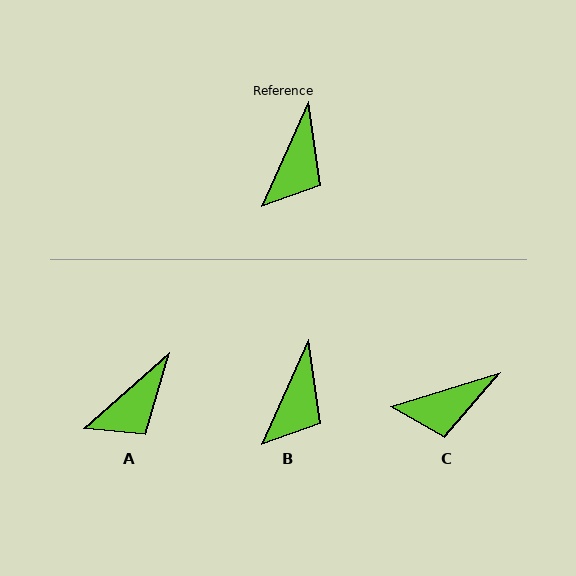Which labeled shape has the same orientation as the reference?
B.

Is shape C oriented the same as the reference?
No, it is off by about 49 degrees.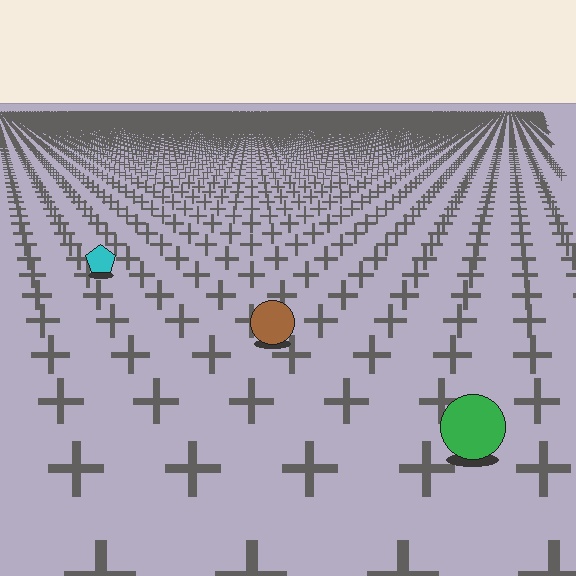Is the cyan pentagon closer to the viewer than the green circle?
No. The green circle is closer — you can tell from the texture gradient: the ground texture is coarser near it.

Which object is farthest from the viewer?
The cyan pentagon is farthest from the viewer. It appears smaller and the ground texture around it is denser.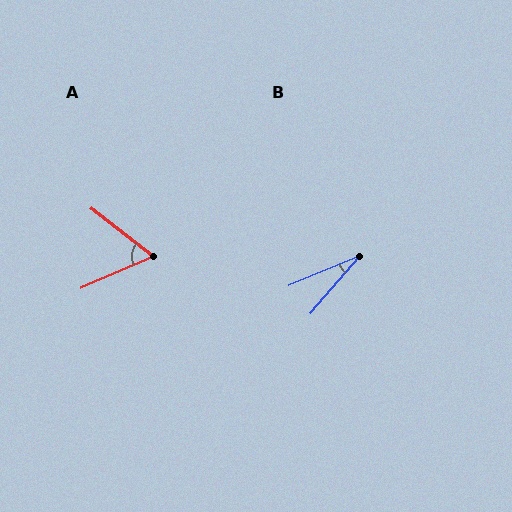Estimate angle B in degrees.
Approximately 26 degrees.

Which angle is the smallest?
B, at approximately 26 degrees.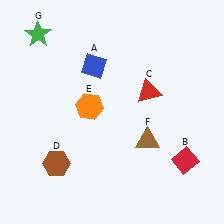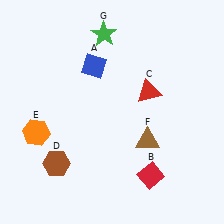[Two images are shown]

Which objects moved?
The objects that moved are: the red diamond (B), the orange hexagon (E), the green star (G).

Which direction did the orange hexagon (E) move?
The orange hexagon (E) moved left.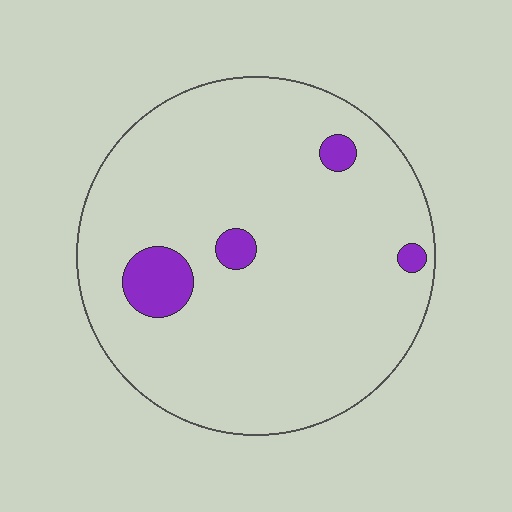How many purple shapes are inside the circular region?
4.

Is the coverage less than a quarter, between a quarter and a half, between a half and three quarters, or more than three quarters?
Less than a quarter.